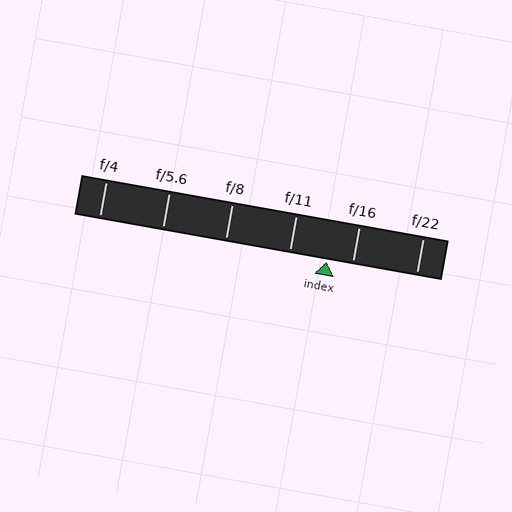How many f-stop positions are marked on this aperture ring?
There are 6 f-stop positions marked.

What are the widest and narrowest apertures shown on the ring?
The widest aperture shown is f/4 and the narrowest is f/22.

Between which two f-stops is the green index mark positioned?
The index mark is between f/11 and f/16.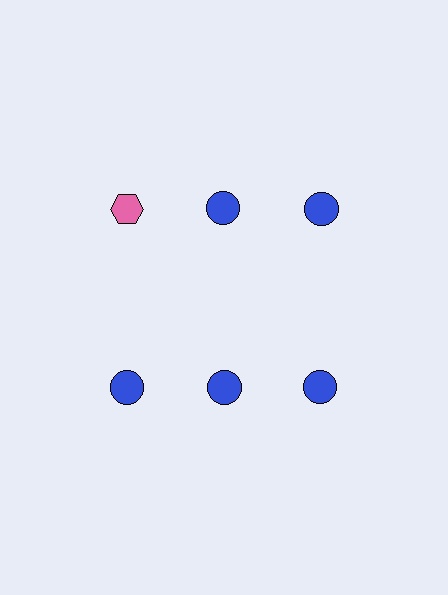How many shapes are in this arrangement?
There are 6 shapes arranged in a grid pattern.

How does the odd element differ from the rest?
It differs in both color (pink instead of blue) and shape (hexagon instead of circle).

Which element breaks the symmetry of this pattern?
The pink hexagon in the top row, leftmost column breaks the symmetry. All other shapes are blue circles.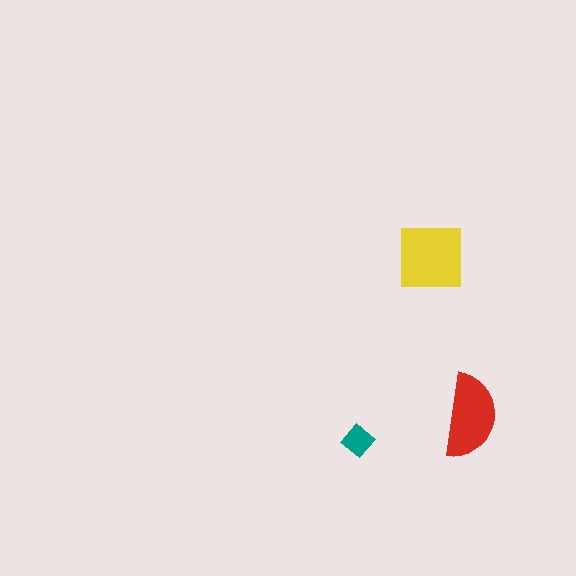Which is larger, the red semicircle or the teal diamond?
The red semicircle.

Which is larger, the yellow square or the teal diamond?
The yellow square.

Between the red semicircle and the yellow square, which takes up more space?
The yellow square.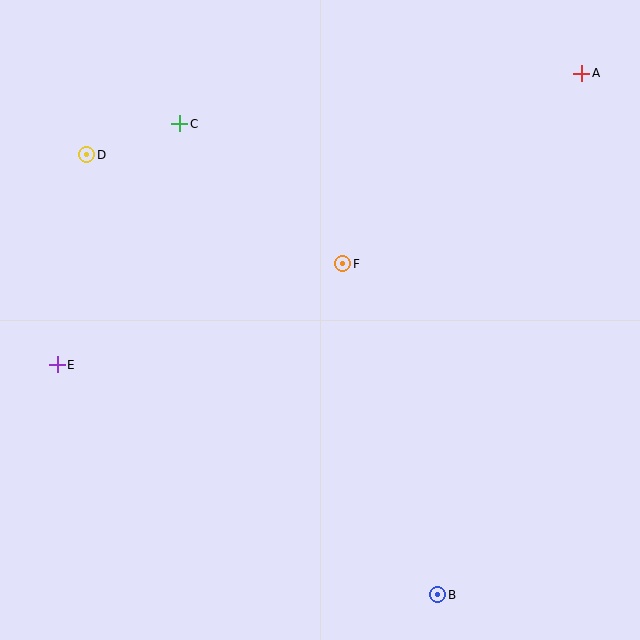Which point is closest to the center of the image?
Point F at (343, 264) is closest to the center.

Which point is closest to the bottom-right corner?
Point B is closest to the bottom-right corner.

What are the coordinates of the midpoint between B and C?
The midpoint between B and C is at (309, 359).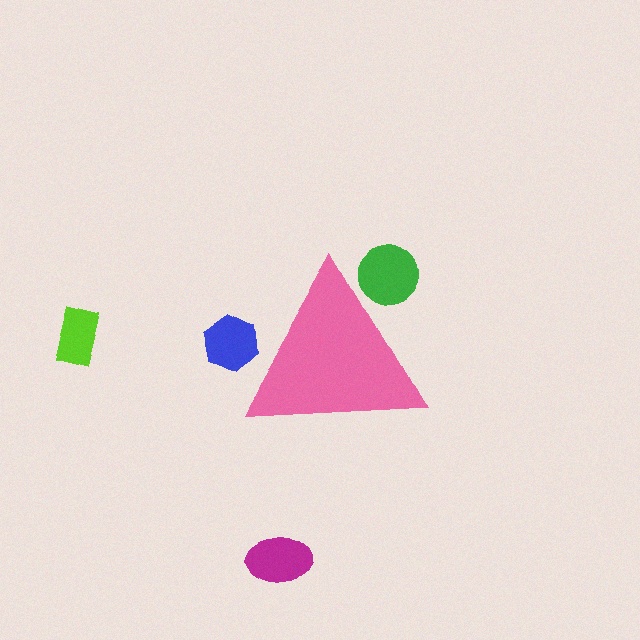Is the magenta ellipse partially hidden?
No, the magenta ellipse is fully visible.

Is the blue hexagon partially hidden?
Yes, the blue hexagon is partially hidden behind the pink triangle.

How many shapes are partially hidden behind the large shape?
2 shapes are partially hidden.